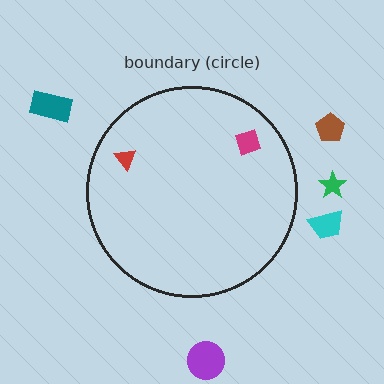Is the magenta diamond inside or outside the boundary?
Inside.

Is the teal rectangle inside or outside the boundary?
Outside.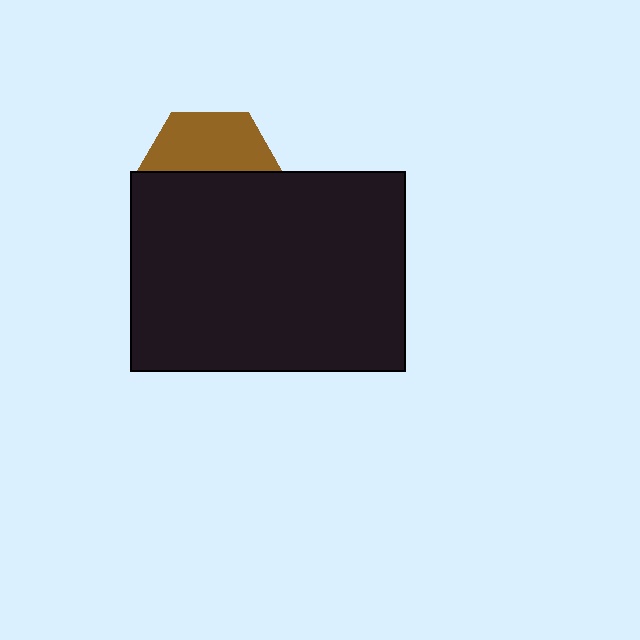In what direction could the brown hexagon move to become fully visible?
The brown hexagon could move up. That would shift it out from behind the black rectangle entirely.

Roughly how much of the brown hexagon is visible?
A small part of it is visible (roughly 43%).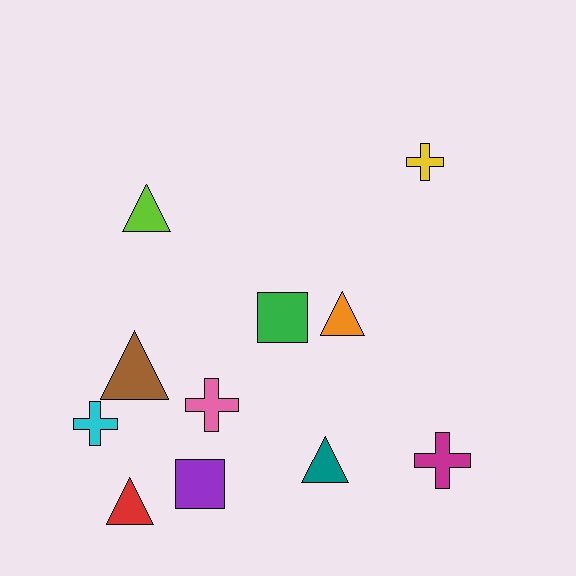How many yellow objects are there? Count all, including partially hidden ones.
There is 1 yellow object.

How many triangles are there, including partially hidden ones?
There are 5 triangles.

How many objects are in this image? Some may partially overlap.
There are 11 objects.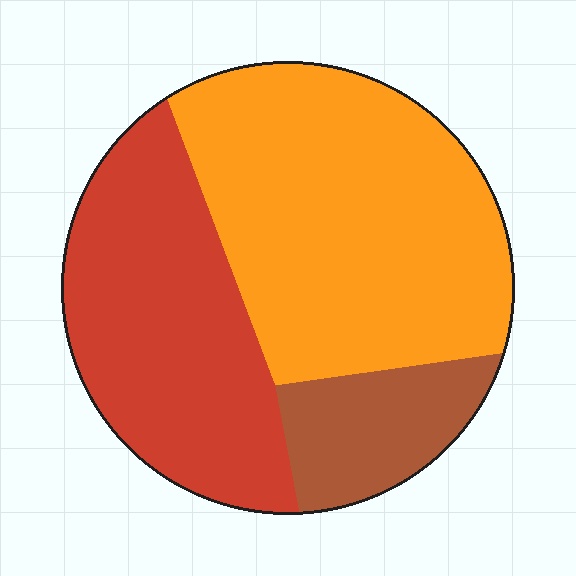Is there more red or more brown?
Red.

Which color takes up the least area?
Brown, at roughly 15%.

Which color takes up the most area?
Orange, at roughly 50%.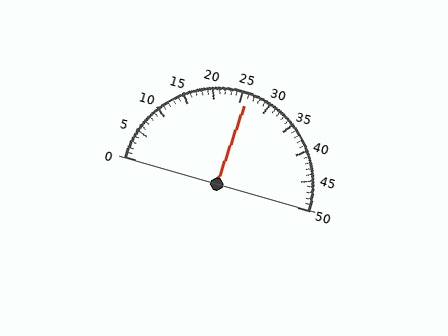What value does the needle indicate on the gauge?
The needle indicates approximately 26.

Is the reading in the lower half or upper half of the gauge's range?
The reading is in the upper half of the range (0 to 50).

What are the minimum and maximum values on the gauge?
The gauge ranges from 0 to 50.